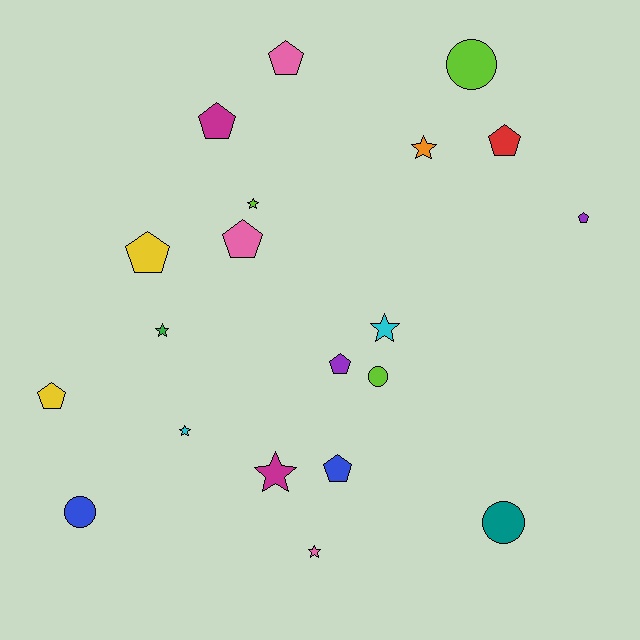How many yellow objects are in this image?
There are 2 yellow objects.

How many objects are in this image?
There are 20 objects.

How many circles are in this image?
There are 4 circles.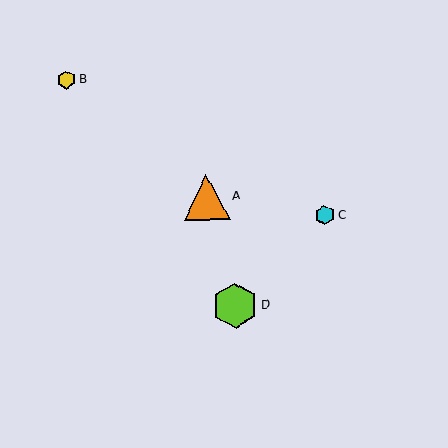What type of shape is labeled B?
Shape B is a yellow hexagon.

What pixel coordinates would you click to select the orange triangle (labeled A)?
Click at (206, 197) to select the orange triangle A.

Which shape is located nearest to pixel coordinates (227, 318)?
The lime hexagon (labeled D) at (235, 305) is nearest to that location.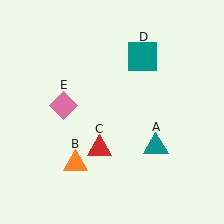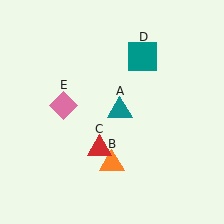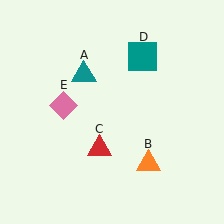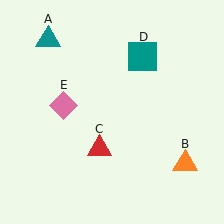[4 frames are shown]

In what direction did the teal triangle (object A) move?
The teal triangle (object A) moved up and to the left.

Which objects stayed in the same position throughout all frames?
Red triangle (object C) and teal square (object D) and pink diamond (object E) remained stationary.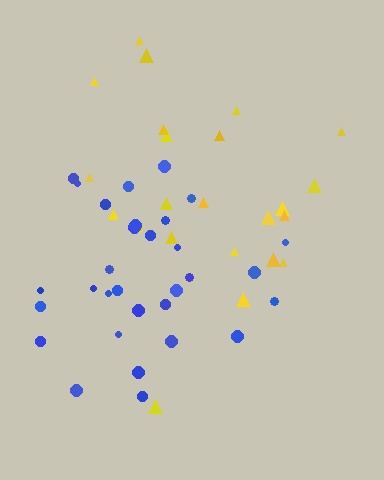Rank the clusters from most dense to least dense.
blue, yellow.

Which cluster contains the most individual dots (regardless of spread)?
Blue (31).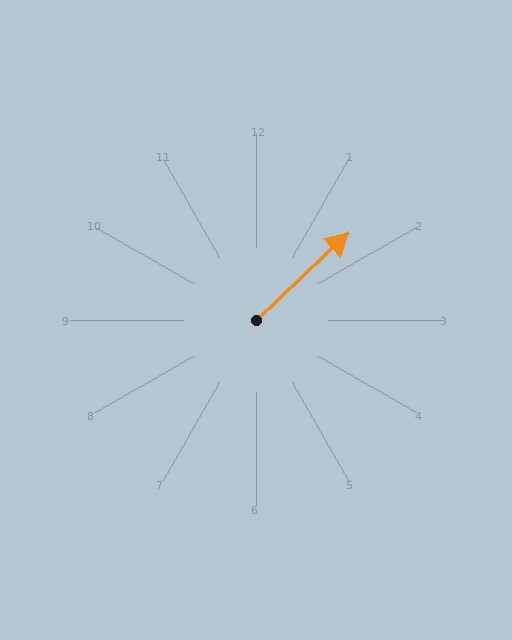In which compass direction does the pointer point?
Northeast.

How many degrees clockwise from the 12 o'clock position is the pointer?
Approximately 47 degrees.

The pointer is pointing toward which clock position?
Roughly 2 o'clock.